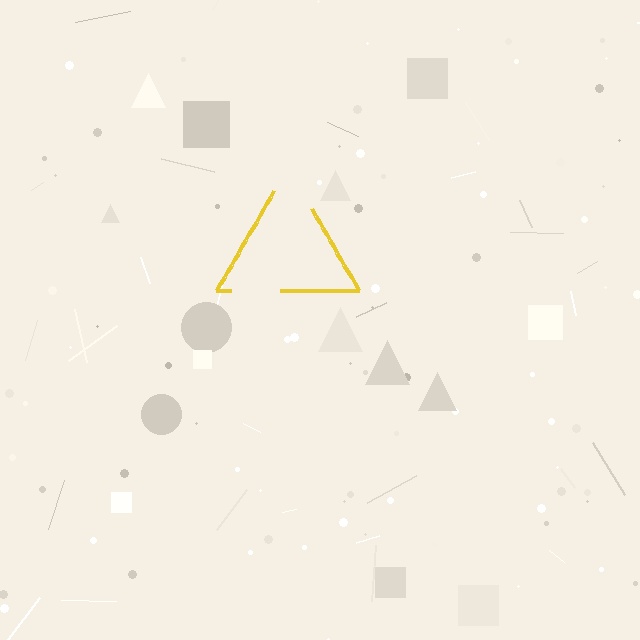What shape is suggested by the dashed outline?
The dashed outline suggests a triangle.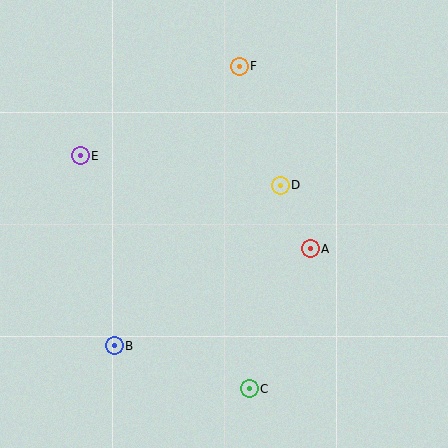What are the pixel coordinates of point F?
Point F is at (239, 66).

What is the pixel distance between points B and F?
The distance between B and F is 306 pixels.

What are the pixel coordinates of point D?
Point D is at (280, 185).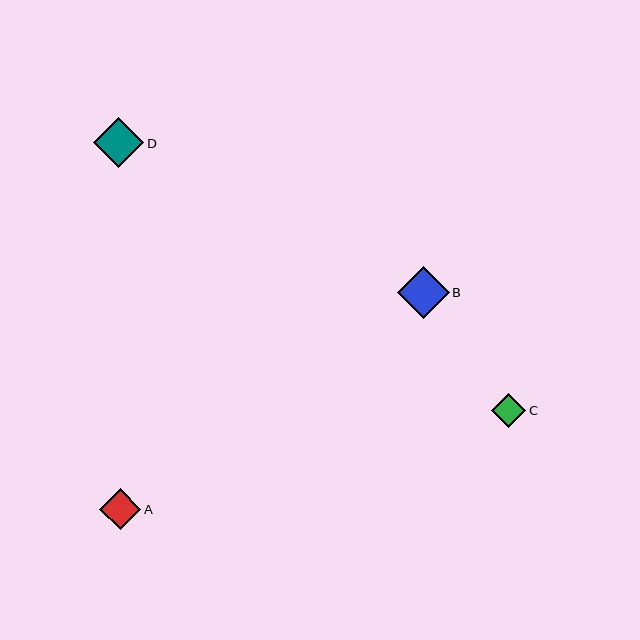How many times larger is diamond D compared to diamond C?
Diamond D is approximately 1.5 times the size of diamond C.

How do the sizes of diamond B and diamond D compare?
Diamond B and diamond D are approximately the same size.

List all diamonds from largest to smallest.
From largest to smallest: B, D, A, C.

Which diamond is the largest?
Diamond B is the largest with a size of approximately 52 pixels.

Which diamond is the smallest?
Diamond C is the smallest with a size of approximately 34 pixels.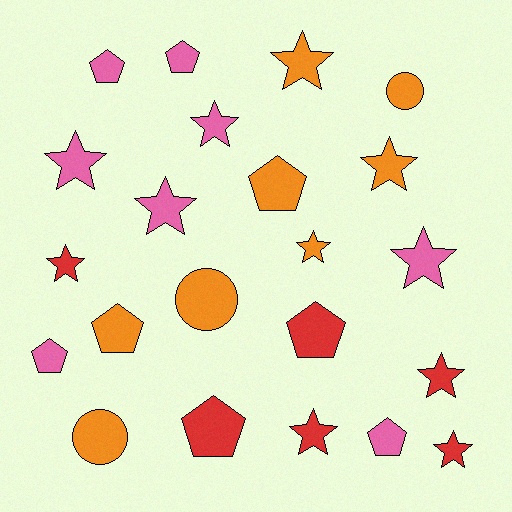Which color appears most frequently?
Pink, with 8 objects.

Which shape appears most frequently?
Star, with 11 objects.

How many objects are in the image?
There are 22 objects.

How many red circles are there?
There are no red circles.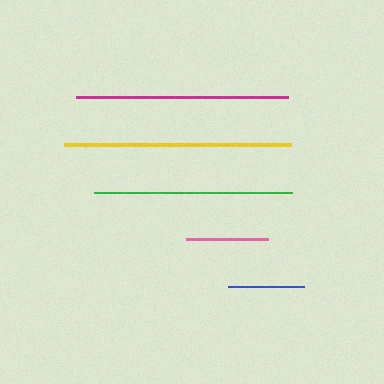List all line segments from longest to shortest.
From longest to shortest: yellow, magenta, green, pink, blue.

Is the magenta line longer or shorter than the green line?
The magenta line is longer than the green line.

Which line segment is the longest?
The yellow line is the longest at approximately 227 pixels.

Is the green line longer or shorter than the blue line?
The green line is longer than the blue line.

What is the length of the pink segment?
The pink segment is approximately 82 pixels long.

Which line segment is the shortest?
The blue line is the shortest at approximately 76 pixels.